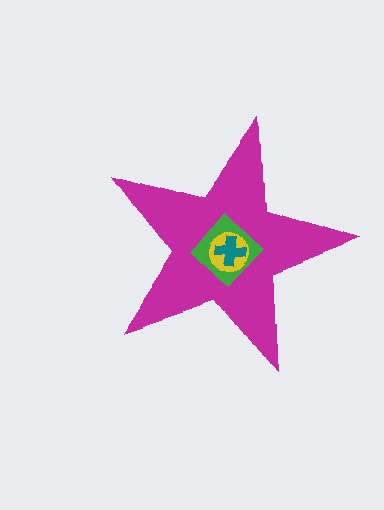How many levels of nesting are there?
4.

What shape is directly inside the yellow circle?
The teal cross.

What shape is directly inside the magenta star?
The green diamond.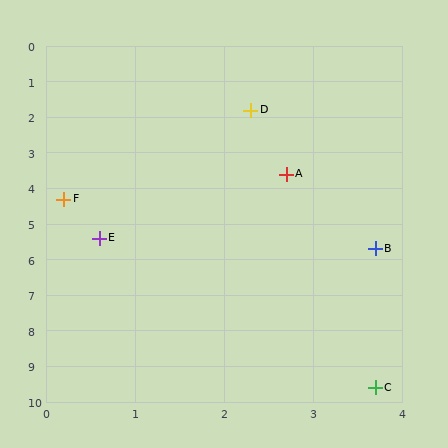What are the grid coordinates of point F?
Point F is at approximately (0.2, 4.3).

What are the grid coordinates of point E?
Point E is at approximately (0.6, 5.4).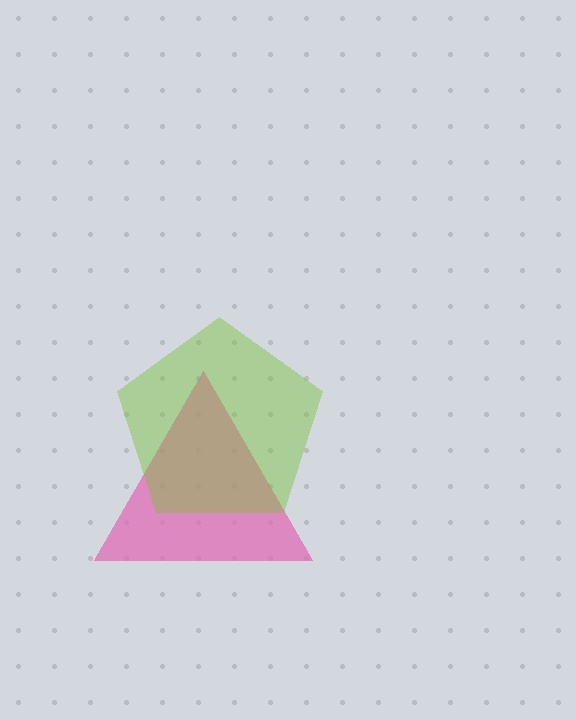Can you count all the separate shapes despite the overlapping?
Yes, there are 2 separate shapes.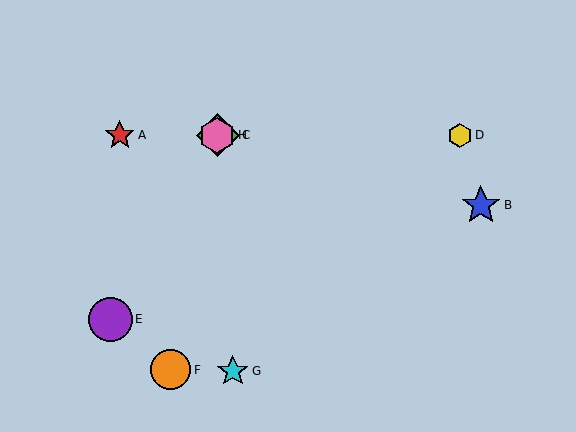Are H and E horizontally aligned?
No, H is at y≈135 and E is at y≈319.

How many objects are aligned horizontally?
4 objects (A, C, D, H) are aligned horizontally.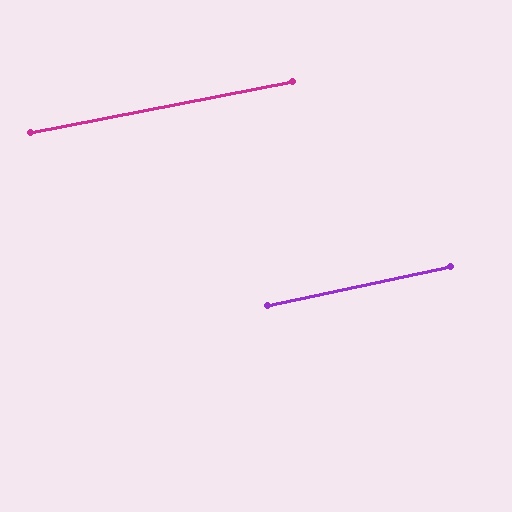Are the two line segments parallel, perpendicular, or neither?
Parallel — their directions differ by only 1.0°.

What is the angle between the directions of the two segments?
Approximately 1 degree.